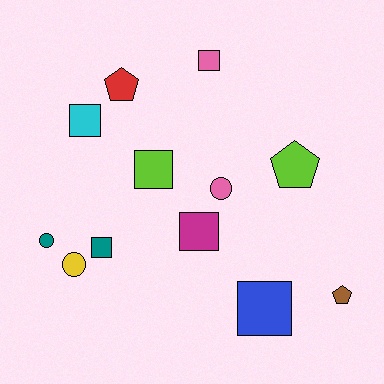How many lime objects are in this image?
There are 2 lime objects.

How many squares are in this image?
There are 6 squares.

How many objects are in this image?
There are 12 objects.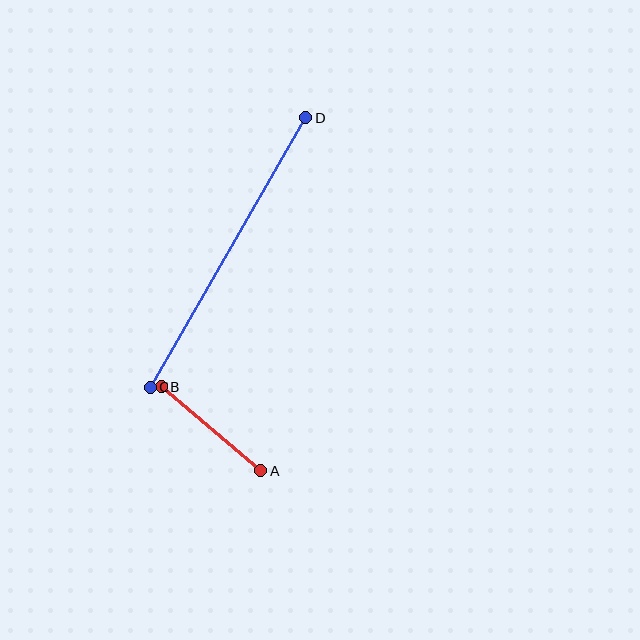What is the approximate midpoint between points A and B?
The midpoint is at approximately (211, 429) pixels.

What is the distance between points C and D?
The distance is approximately 311 pixels.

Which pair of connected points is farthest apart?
Points C and D are farthest apart.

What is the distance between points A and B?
The distance is approximately 130 pixels.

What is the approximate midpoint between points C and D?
The midpoint is at approximately (228, 252) pixels.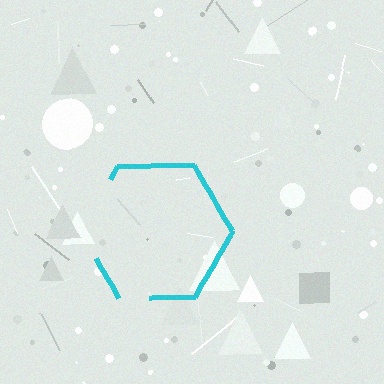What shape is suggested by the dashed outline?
The dashed outline suggests a hexagon.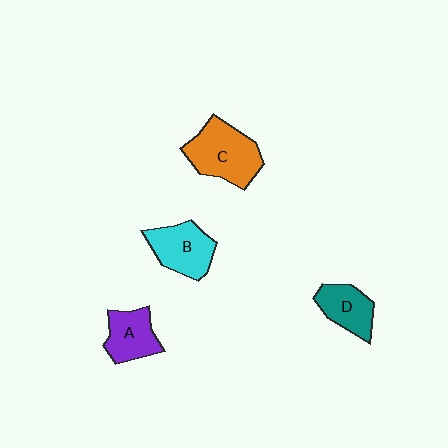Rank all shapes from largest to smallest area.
From largest to smallest: C (orange), B (cyan), A (purple), D (teal).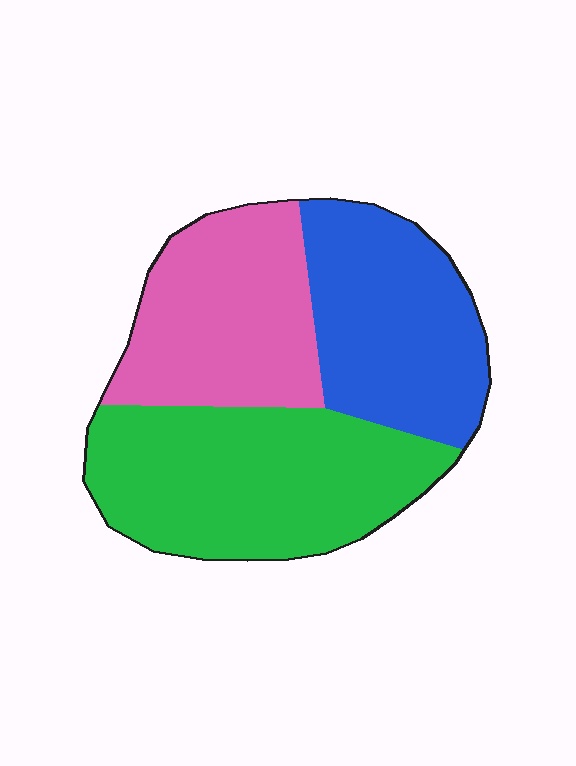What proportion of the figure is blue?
Blue covers about 30% of the figure.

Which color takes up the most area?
Green, at roughly 40%.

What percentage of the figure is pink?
Pink takes up about one third (1/3) of the figure.